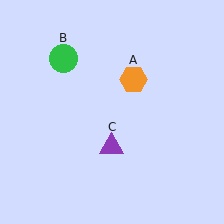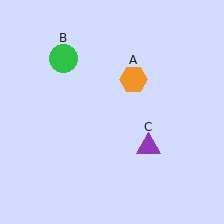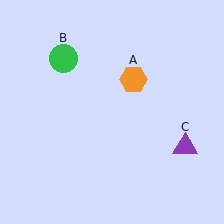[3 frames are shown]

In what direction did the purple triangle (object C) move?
The purple triangle (object C) moved right.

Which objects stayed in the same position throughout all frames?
Orange hexagon (object A) and green circle (object B) remained stationary.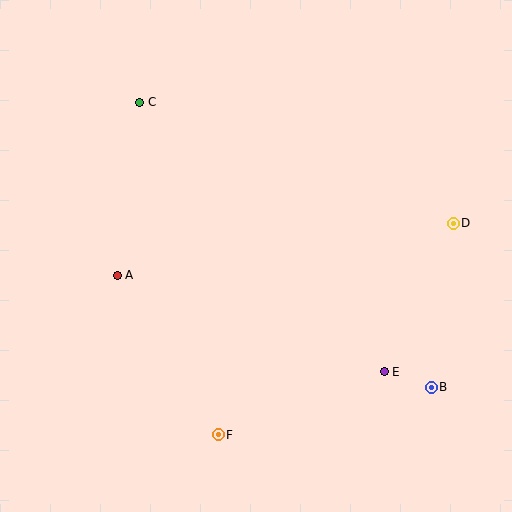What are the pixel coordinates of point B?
Point B is at (431, 387).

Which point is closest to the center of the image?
Point A at (117, 275) is closest to the center.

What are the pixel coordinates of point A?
Point A is at (117, 275).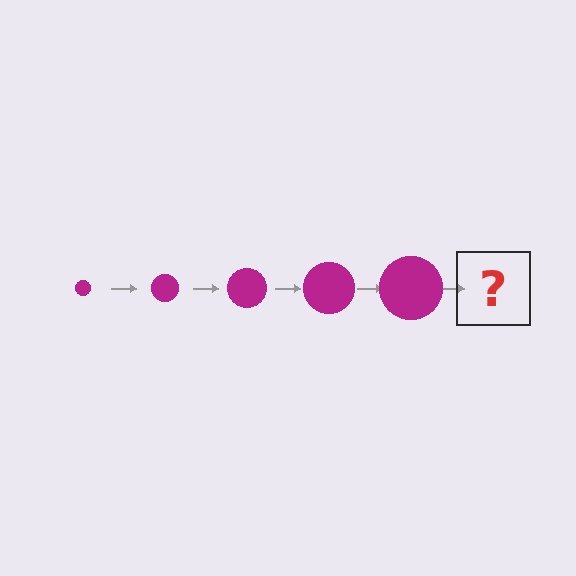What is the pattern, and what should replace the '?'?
The pattern is that the circle gets progressively larger each step. The '?' should be a magenta circle, larger than the previous one.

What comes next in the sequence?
The next element should be a magenta circle, larger than the previous one.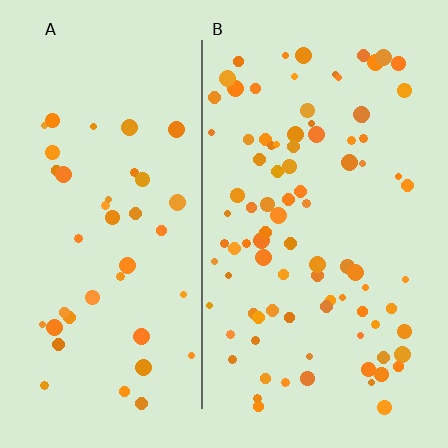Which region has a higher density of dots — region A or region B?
B (the right).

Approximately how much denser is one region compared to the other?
Approximately 2.1× — region B over region A.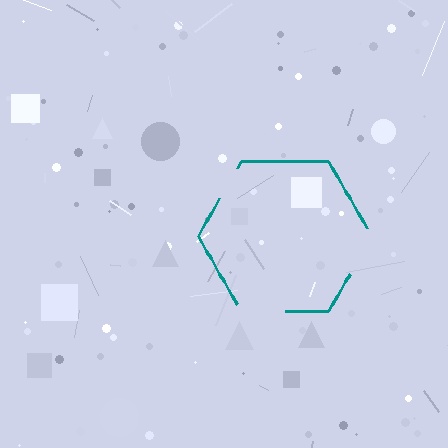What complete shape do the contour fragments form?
The contour fragments form a hexagon.